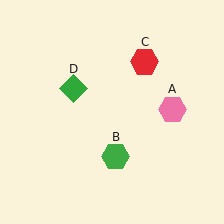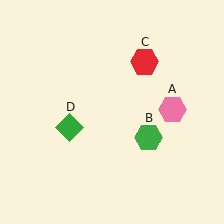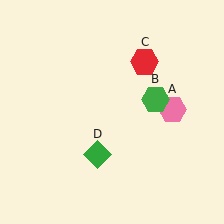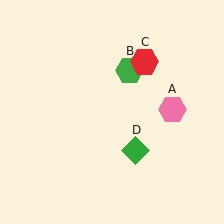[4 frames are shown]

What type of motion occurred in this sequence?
The green hexagon (object B), green diamond (object D) rotated counterclockwise around the center of the scene.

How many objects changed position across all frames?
2 objects changed position: green hexagon (object B), green diamond (object D).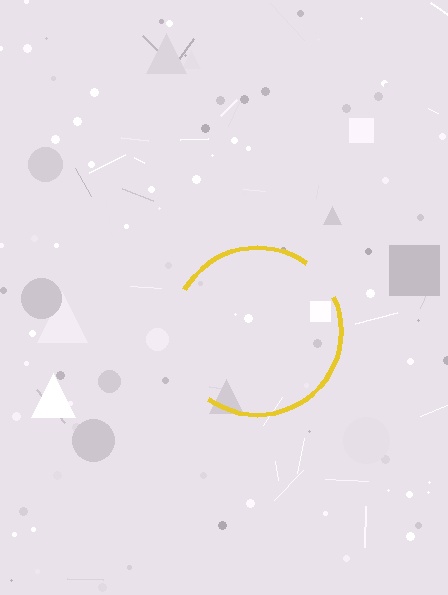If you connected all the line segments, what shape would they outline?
They would outline a circle.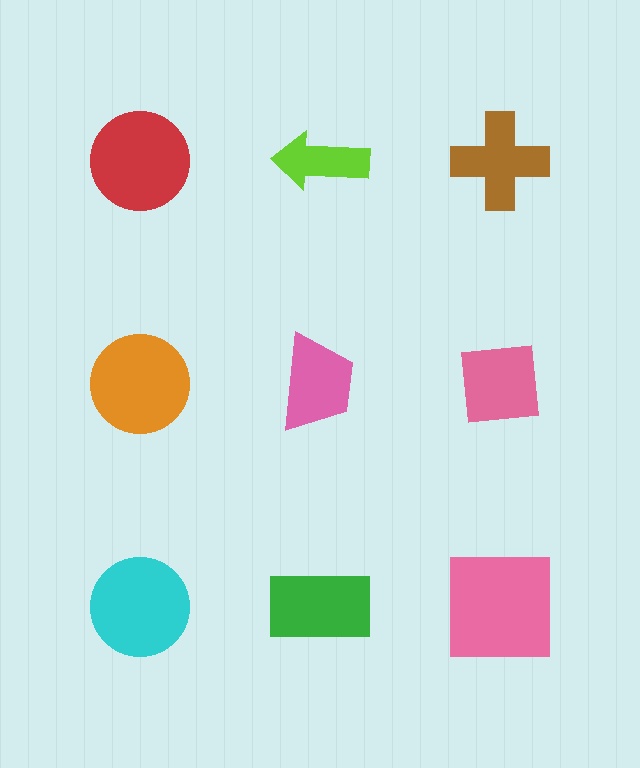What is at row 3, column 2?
A green rectangle.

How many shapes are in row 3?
3 shapes.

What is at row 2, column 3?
A pink square.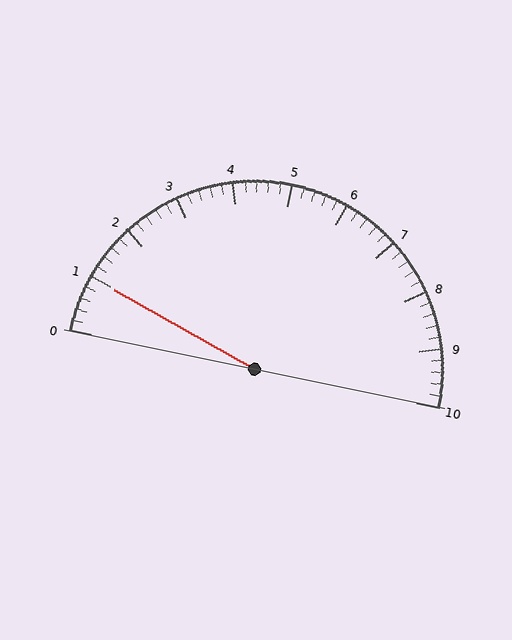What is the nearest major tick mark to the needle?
The nearest major tick mark is 1.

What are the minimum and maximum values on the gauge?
The gauge ranges from 0 to 10.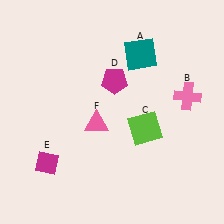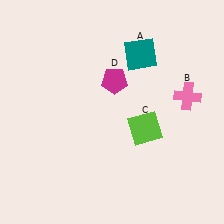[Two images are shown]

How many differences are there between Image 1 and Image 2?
There are 2 differences between the two images.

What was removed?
The magenta diamond (E), the pink triangle (F) were removed in Image 2.